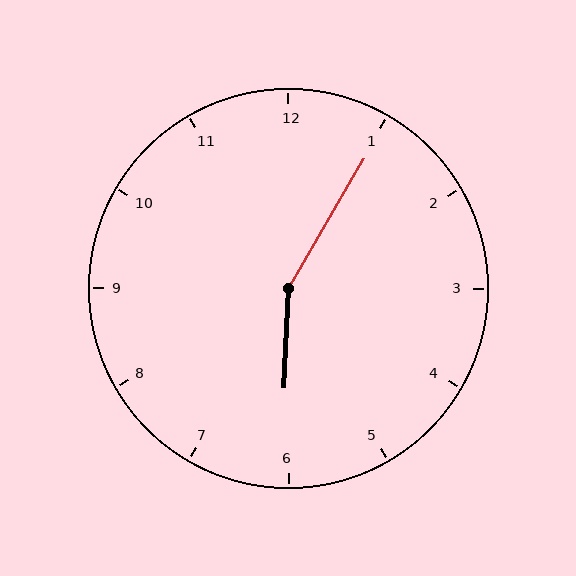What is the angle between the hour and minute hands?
Approximately 152 degrees.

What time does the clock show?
6:05.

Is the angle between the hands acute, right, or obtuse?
It is obtuse.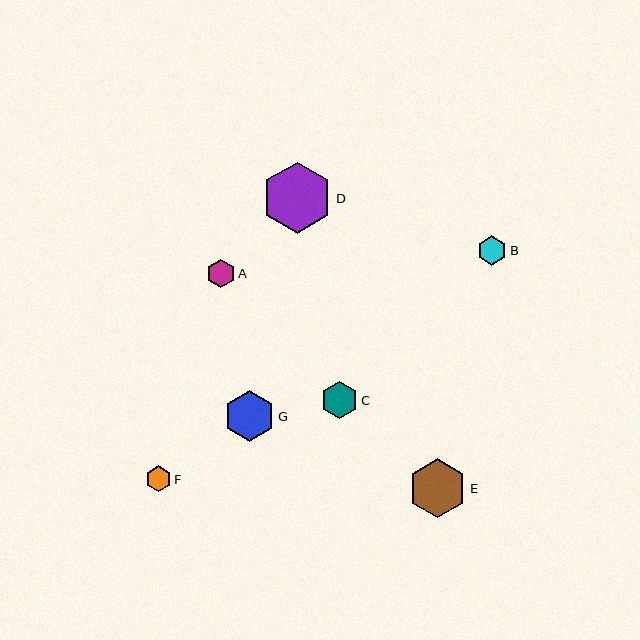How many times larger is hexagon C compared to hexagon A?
Hexagon C is approximately 1.3 times the size of hexagon A.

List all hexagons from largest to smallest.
From largest to smallest: D, E, G, C, B, A, F.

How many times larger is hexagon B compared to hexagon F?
Hexagon B is approximately 1.1 times the size of hexagon F.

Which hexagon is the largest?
Hexagon D is the largest with a size of approximately 71 pixels.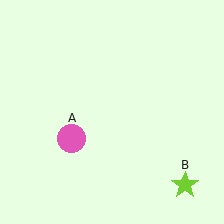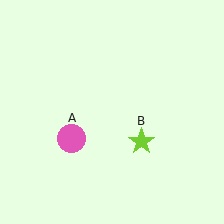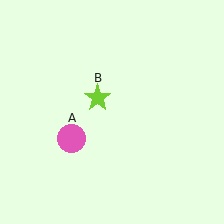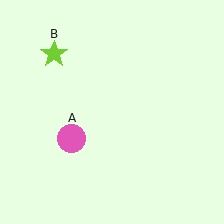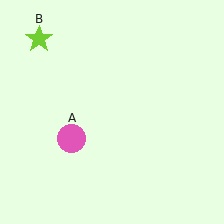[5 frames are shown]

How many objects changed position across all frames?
1 object changed position: lime star (object B).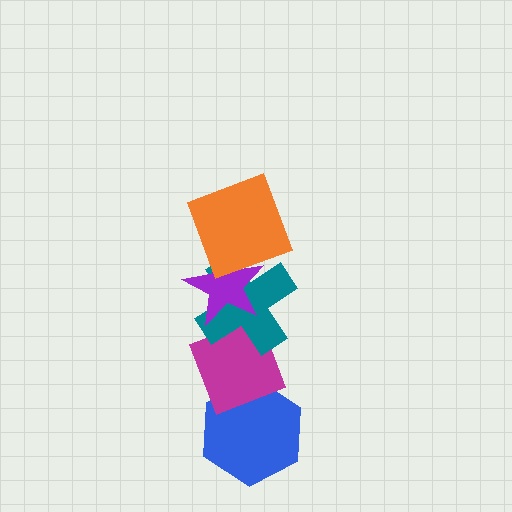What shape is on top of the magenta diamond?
The teal cross is on top of the magenta diamond.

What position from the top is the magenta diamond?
The magenta diamond is 4th from the top.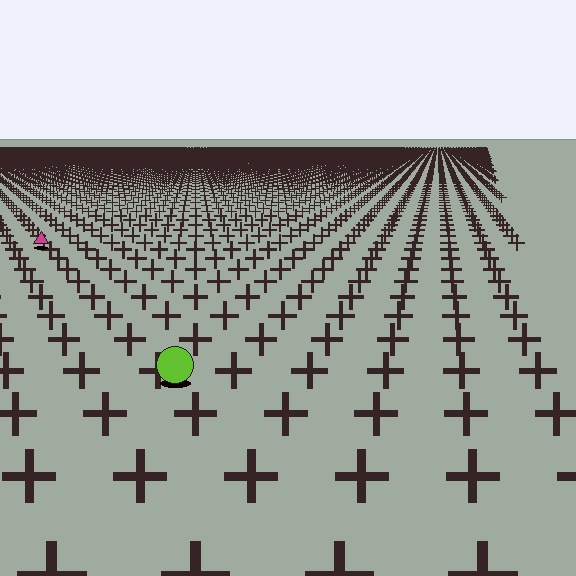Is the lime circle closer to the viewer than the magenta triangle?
Yes. The lime circle is closer — you can tell from the texture gradient: the ground texture is coarser near it.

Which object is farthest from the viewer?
The magenta triangle is farthest from the viewer. It appears smaller and the ground texture around it is denser.